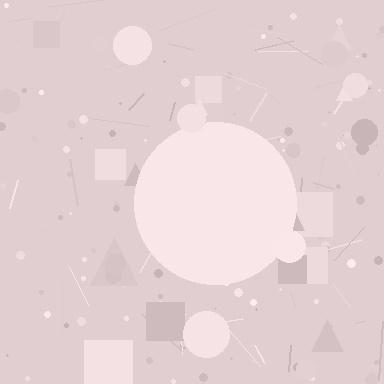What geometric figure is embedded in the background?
A circle is embedded in the background.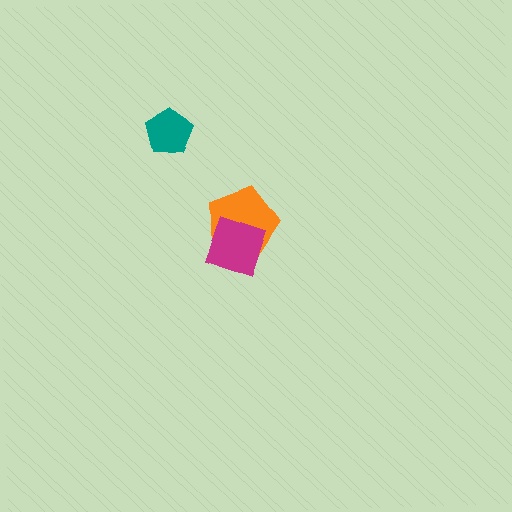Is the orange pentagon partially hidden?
Yes, it is partially covered by another shape.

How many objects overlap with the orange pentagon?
1 object overlaps with the orange pentagon.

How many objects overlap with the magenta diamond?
1 object overlaps with the magenta diamond.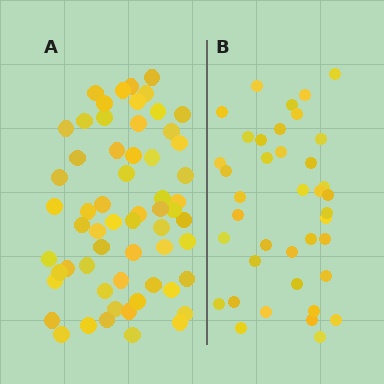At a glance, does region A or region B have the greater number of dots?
Region A (the left region) has more dots.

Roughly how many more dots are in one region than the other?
Region A has approximately 20 more dots than region B.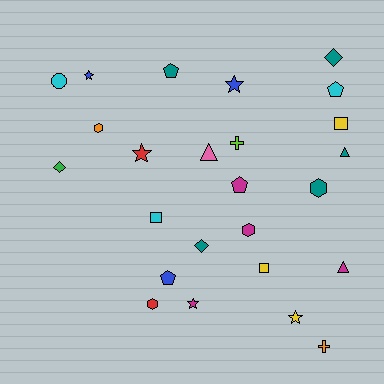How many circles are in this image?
There is 1 circle.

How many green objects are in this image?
There is 1 green object.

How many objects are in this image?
There are 25 objects.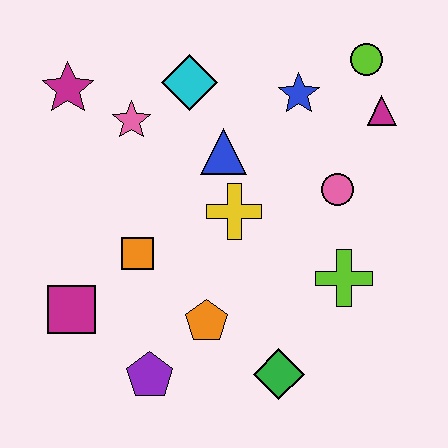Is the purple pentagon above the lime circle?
No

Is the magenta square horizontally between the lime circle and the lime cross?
No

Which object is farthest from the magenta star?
The green diamond is farthest from the magenta star.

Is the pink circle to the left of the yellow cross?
No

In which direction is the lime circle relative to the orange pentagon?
The lime circle is above the orange pentagon.